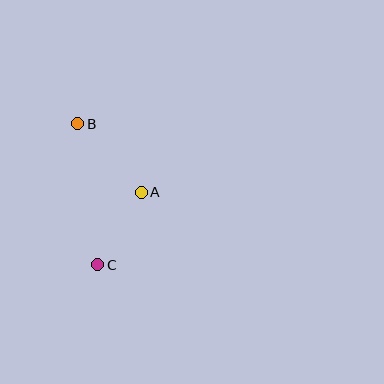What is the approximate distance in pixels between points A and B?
The distance between A and B is approximately 93 pixels.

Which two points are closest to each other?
Points A and C are closest to each other.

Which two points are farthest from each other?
Points B and C are farthest from each other.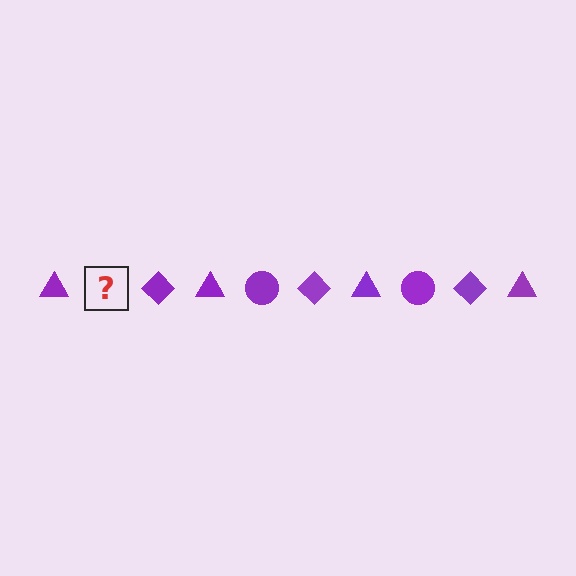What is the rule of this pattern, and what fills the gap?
The rule is that the pattern cycles through triangle, circle, diamond shapes in purple. The gap should be filled with a purple circle.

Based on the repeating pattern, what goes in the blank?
The blank should be a purple circle.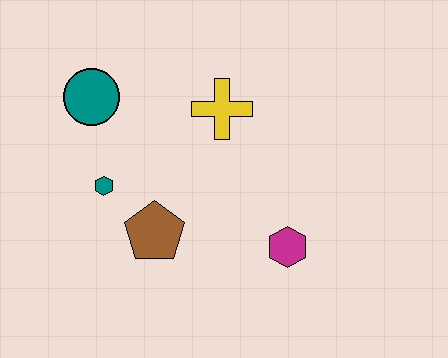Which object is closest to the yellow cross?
The teal circle is closest to the yellow cross.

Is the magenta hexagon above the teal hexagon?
No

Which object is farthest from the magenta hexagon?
The teal circle is farthest from the magenta hexagon.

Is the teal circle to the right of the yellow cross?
No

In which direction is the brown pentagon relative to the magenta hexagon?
The brown pentagon is to the left of the magenta hexagon.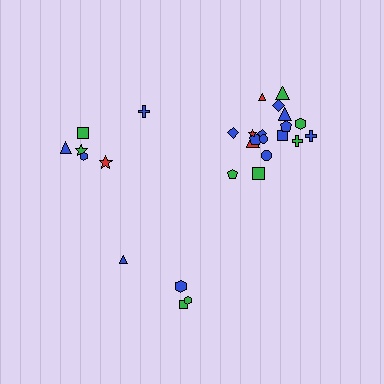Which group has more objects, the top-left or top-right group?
The top-right group.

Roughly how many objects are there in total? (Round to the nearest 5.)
Roughly 30 objects in total.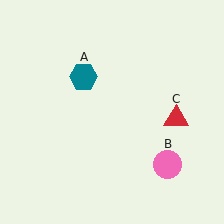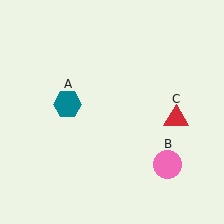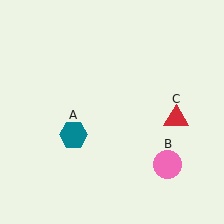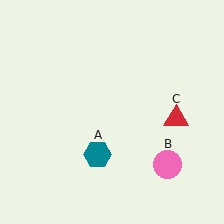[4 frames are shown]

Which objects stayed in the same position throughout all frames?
Pink circle (object B) and red triangle (object C) remained stationary.